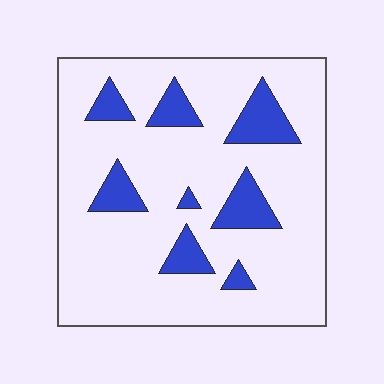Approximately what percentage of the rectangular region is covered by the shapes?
Approximately 15%.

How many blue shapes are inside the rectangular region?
8.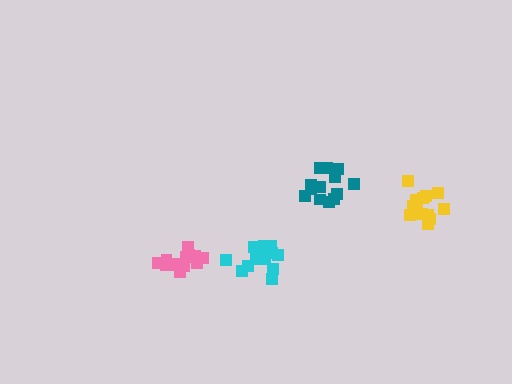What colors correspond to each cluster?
The clusters are colored: teal, pink, yellow, cyan.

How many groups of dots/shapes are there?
There are 4 groups.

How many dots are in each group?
Group 1: 13 dots, Group 2: 15 dots, Group 3: 14 dots, Group 4: 14 dots (56 total).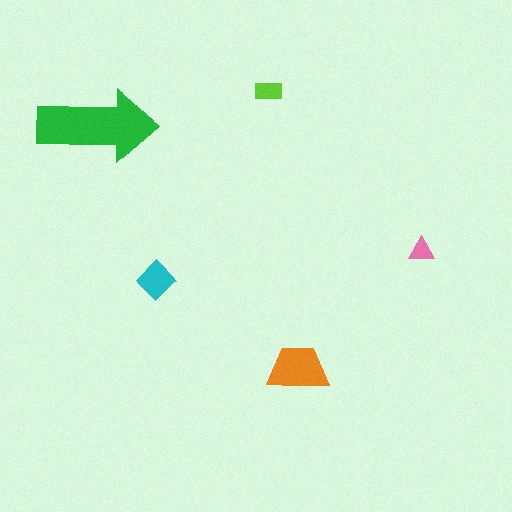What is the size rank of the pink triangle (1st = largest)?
5th.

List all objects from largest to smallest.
The green arrow, the orange trapezoid, the cyan diamond, the lime rectangle, the pink triangle.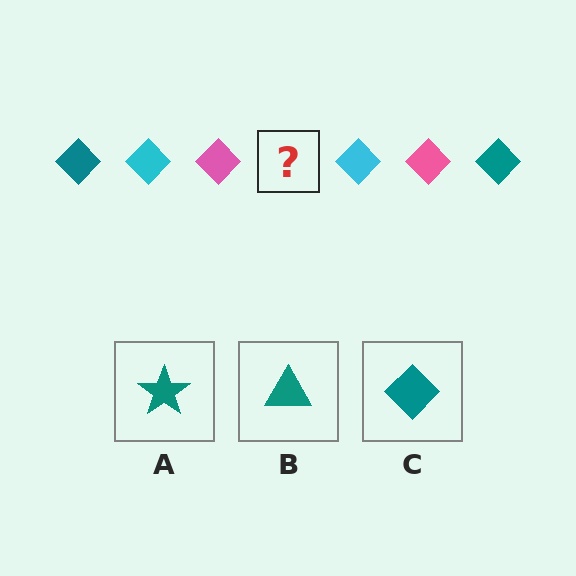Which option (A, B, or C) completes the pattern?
C.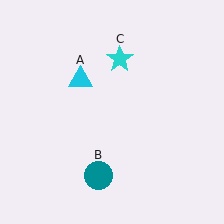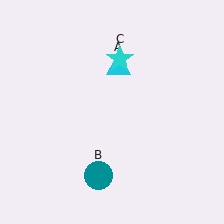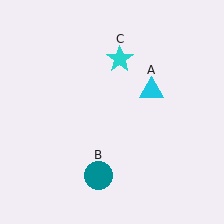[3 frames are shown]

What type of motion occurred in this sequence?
The cyan triangle (object A) rotated clockwise around the center of the scene.